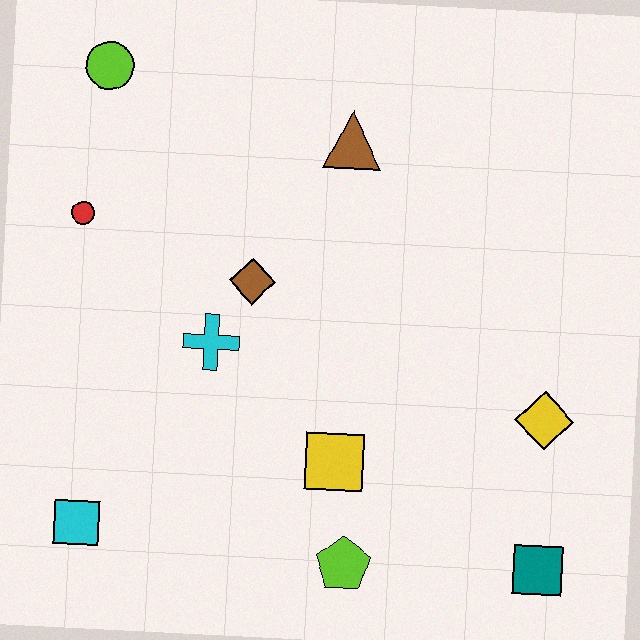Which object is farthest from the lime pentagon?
The lime circle is farthest from the lime pentagon.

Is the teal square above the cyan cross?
No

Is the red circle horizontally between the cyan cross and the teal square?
No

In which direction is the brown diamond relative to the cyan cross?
The brown diamond is above the cyan cross.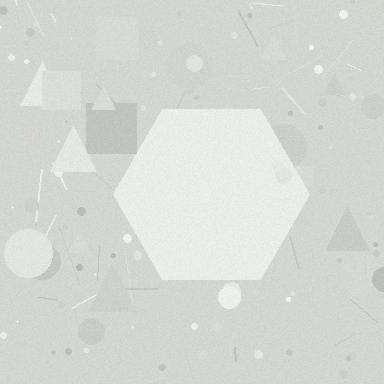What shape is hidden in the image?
A hexagon is hidden in the image.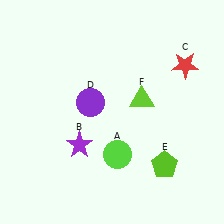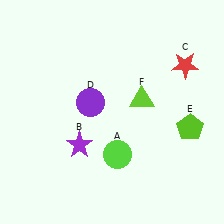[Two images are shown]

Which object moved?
The lime pentagon (E) moved up.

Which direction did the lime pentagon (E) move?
The lime pentagon (E) moved up.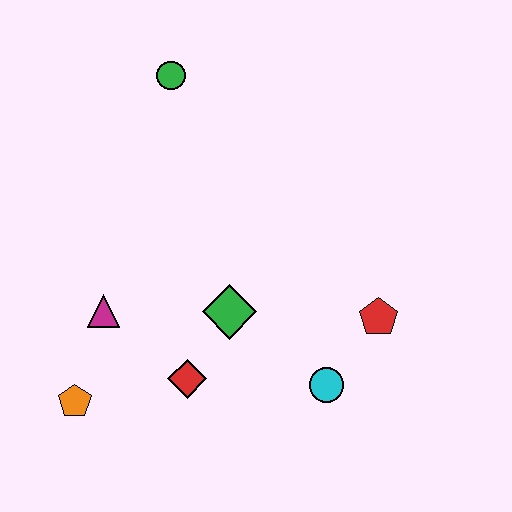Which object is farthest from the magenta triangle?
The red pentagon is farthest from the magenta triangle.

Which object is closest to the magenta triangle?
The orange pentagon is closest to the magenta triangle.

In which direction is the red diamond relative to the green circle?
The red diamond is below the green circle.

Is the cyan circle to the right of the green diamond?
Yes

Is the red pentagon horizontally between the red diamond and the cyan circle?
No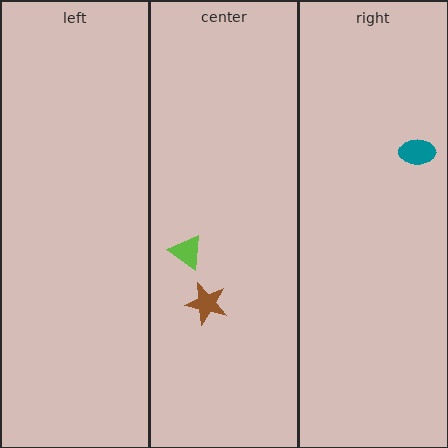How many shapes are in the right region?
1.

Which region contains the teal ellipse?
The right region.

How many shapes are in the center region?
2.